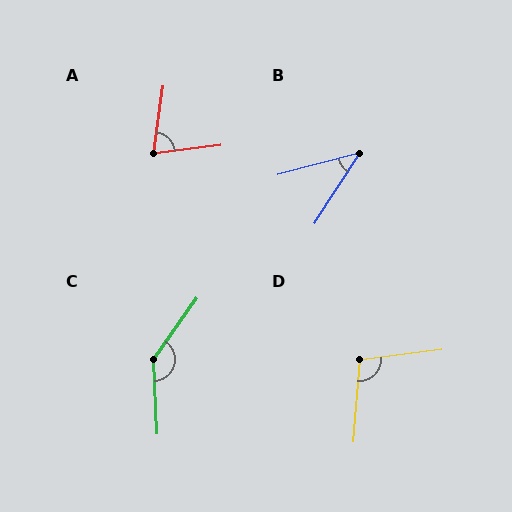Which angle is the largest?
C, at approximately 142 degrees.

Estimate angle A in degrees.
Approximately 75 degrees.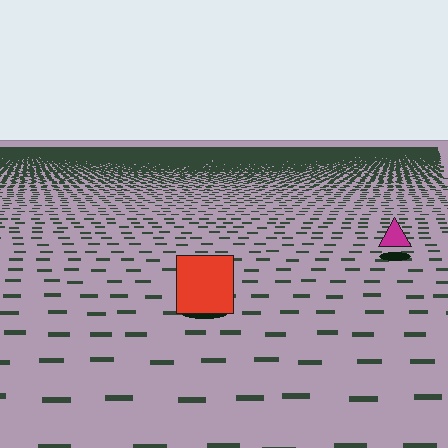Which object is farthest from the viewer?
The magenta triangle is farthest from the viewer. It appears smaller and the ground texture around it is denser.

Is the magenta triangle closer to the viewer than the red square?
No. The red square is closer — you can tell from the texture gradient: the ground texture is coarser near it.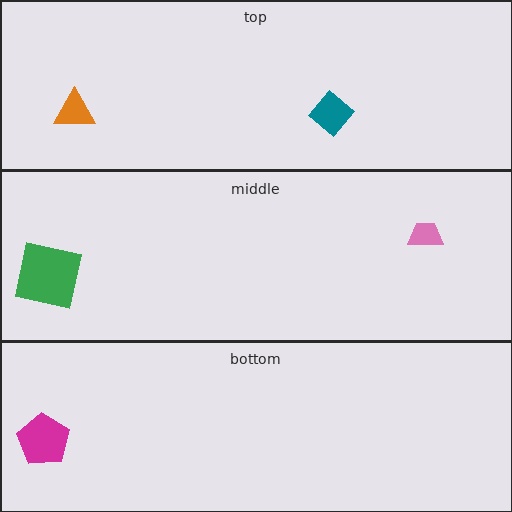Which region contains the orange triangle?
The top region.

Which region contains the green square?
The middle region.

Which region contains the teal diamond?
The top region.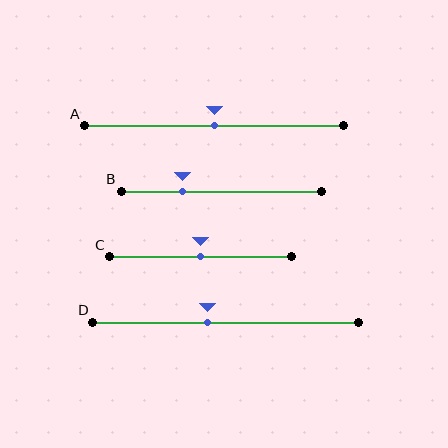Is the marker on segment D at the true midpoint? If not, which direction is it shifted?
No, the marker on segment D is shifted to the left by about 7% of the segment length.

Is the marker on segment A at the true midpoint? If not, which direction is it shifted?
Yes, the marker on segment A is at the true midpoint.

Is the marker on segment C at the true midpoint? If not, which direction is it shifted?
Yes, the marker on segment C is at the true midpoint.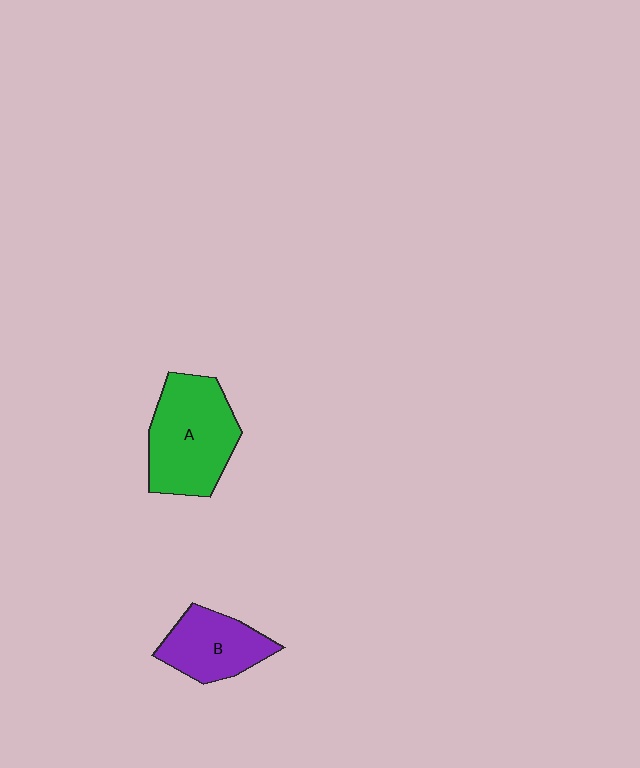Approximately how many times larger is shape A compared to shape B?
Approximately 1.5 times.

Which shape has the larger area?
Shape A (green).